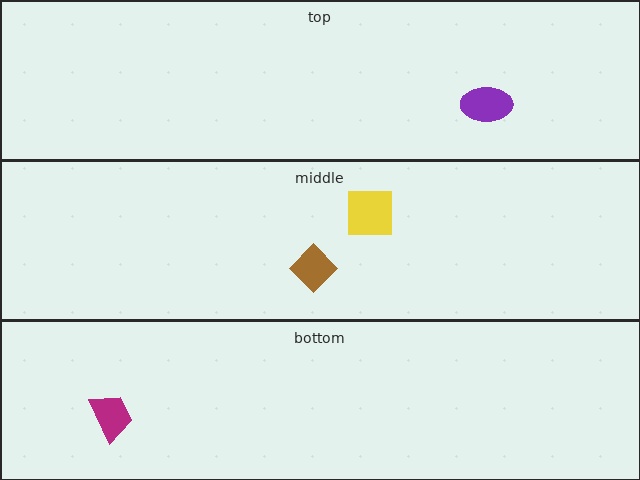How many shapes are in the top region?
1.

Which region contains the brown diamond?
The middle region.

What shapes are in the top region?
The purple ellipse.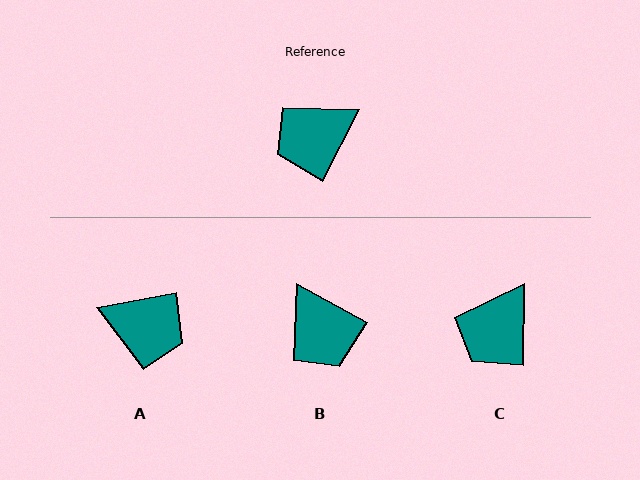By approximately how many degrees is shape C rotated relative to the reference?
Approximately 27 degrees counter-clockwise.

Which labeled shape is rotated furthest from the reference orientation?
A, about 128 degrees away.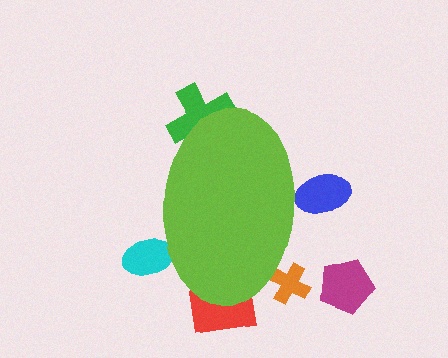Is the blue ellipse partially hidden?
Yes, the blue ellipse is partially hidden behind the lime ellipse.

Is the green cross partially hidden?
Yes, the green cross is partially hidden behind the lime ellipse.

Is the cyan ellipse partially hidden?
Yes, the cyan ellipse is partially hidden behind the lime ellipse.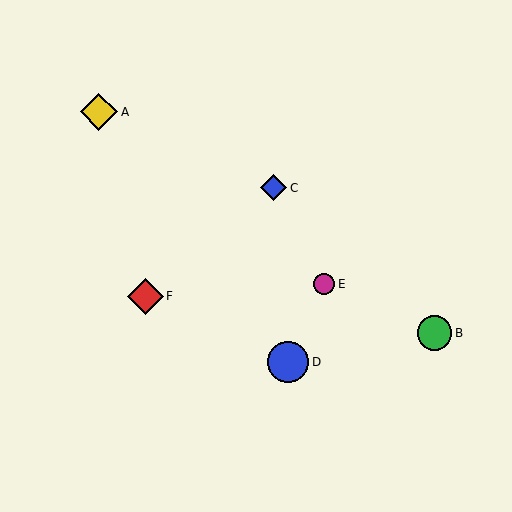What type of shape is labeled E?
Shape E is a magenta circle.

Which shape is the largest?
The blue circle (labeled D) is the largest.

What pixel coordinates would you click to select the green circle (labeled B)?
Click at (434, 333) to select the green circle B.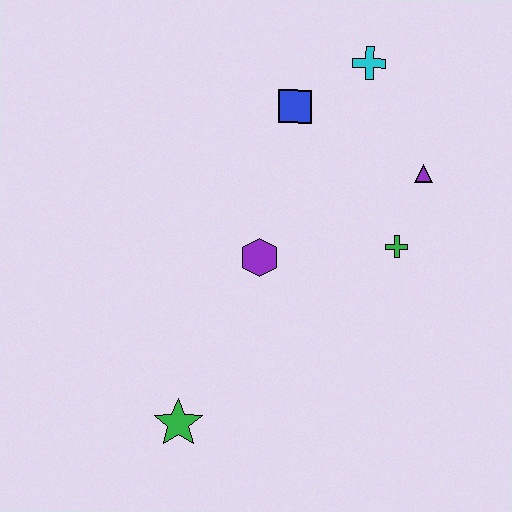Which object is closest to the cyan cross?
The blue square is closest to the cyan cross.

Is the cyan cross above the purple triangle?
Yes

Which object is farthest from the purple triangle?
The green star is farthest from the purple triangle.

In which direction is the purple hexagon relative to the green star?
The purple hexagon is above the green star.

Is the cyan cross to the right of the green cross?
No